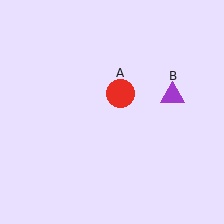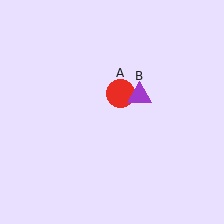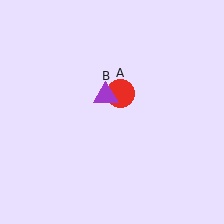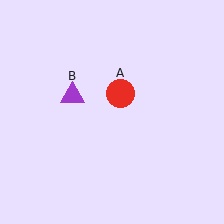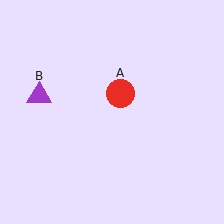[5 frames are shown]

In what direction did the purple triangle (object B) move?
The purple triangle (object B) moved left.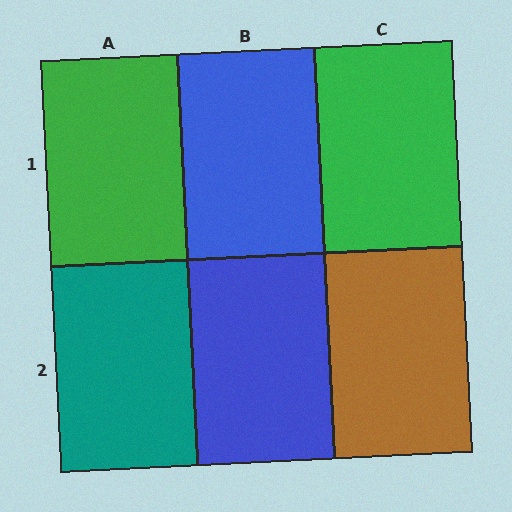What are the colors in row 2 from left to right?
Teal, blue, brown.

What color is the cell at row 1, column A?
Green.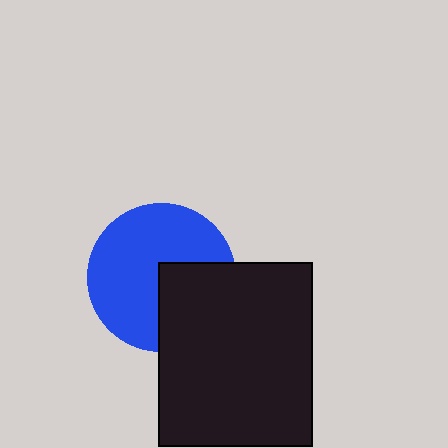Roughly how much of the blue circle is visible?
Most of it is visible (roughly 66%).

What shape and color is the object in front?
The object in front is a black rectangle.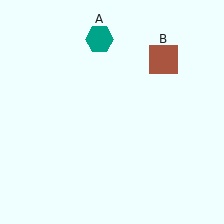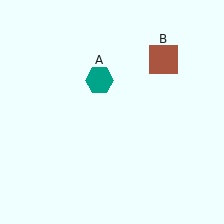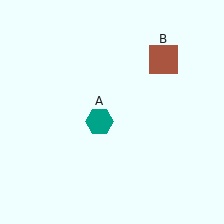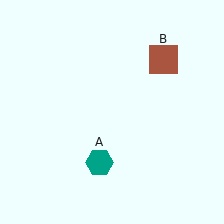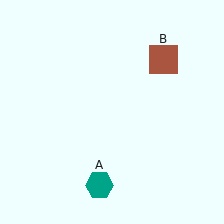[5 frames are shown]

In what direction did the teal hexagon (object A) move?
The teal hexagon (object A) moved down.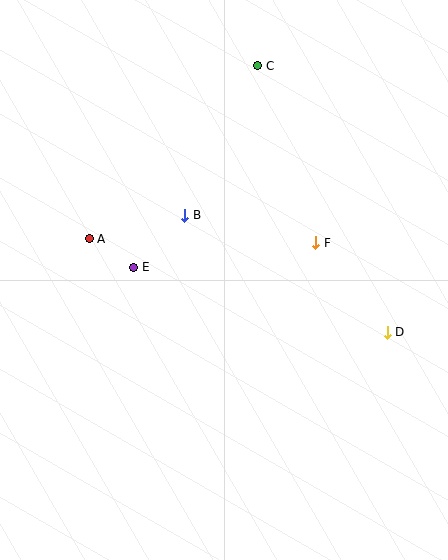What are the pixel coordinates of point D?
Point D is at (387, 332).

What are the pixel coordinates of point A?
Point A is at (89, 239).